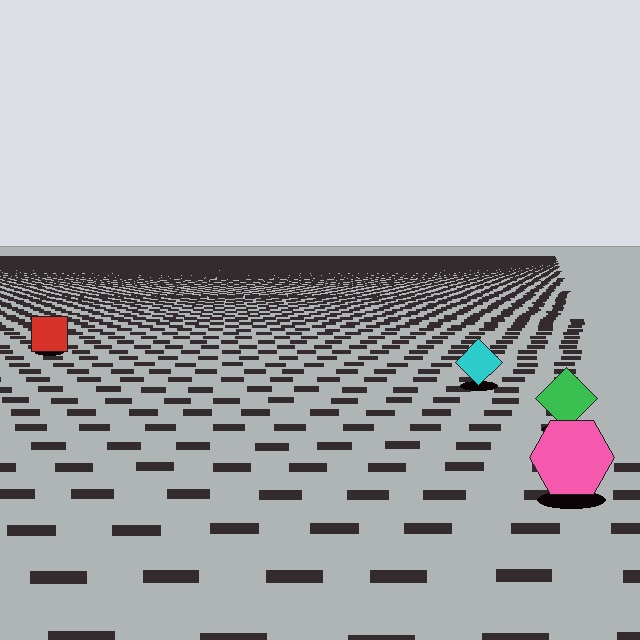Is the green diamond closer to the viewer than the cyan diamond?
Yes. The green diamond is closer — you can tell from the texture gradient: the ground texture is coarser near it.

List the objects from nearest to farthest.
From nearest to farthest: the pink hexagon, the green diamond, the cyan diamond, the red square.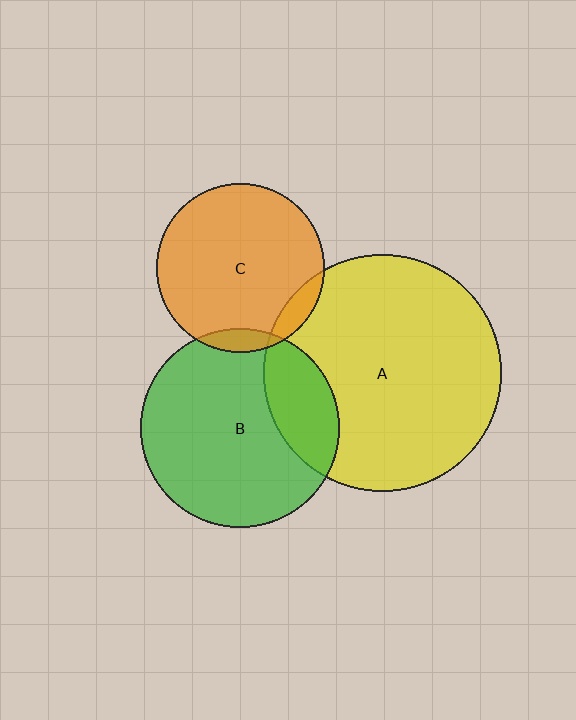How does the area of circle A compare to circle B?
Approximately 1.4 times.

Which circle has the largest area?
Circle A (yellow).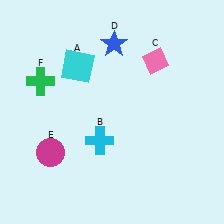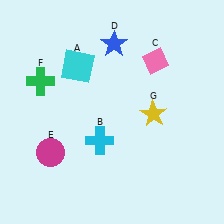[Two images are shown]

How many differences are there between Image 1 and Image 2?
There is 1 difference between the two images.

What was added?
A yellow star (G) was added in Image 2.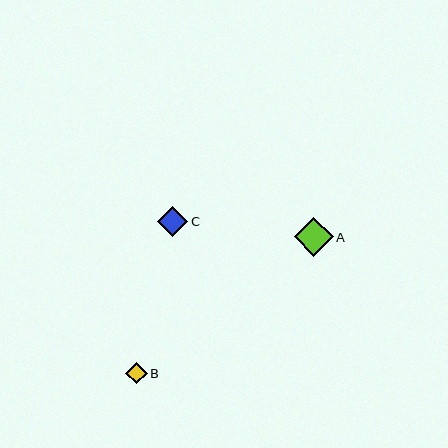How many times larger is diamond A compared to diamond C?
Diamond A is approximately 1.3 times the size of diamond C.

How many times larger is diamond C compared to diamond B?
Diamond C is approximately 1.4 times the size of diamond B.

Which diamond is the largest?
Diamond A is the largest with a size of approximately 39 pixels.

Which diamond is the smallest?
Diamond B is the smallest with a size of approximately 21 pixels.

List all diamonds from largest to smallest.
From largest to smallest: A, C, B.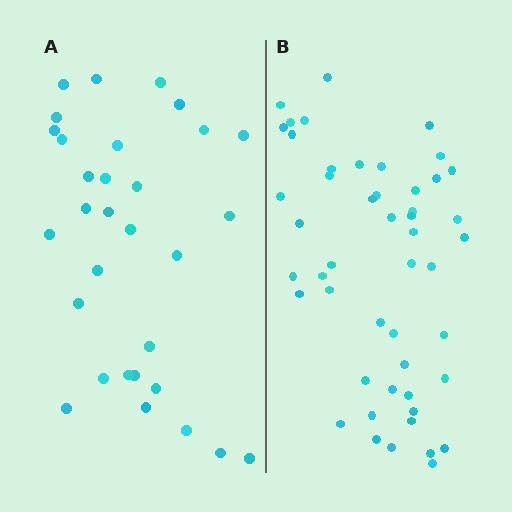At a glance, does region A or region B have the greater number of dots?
Region B (the right region) has more dots.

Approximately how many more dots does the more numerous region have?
Region B has approximately 20 more dots than region A.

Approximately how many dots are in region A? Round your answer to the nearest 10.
About 30 dots. (The exact count is 31, which rounds to 30.)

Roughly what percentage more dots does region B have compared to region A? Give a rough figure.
About 60% more.